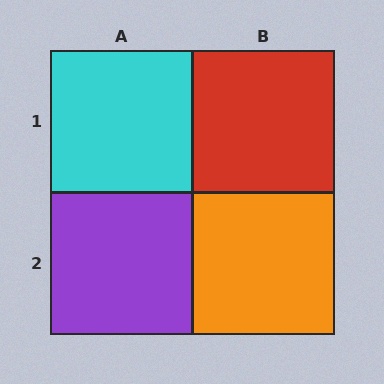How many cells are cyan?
1 cell is cyan.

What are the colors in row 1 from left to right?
Cyan, red.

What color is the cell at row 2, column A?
Purple.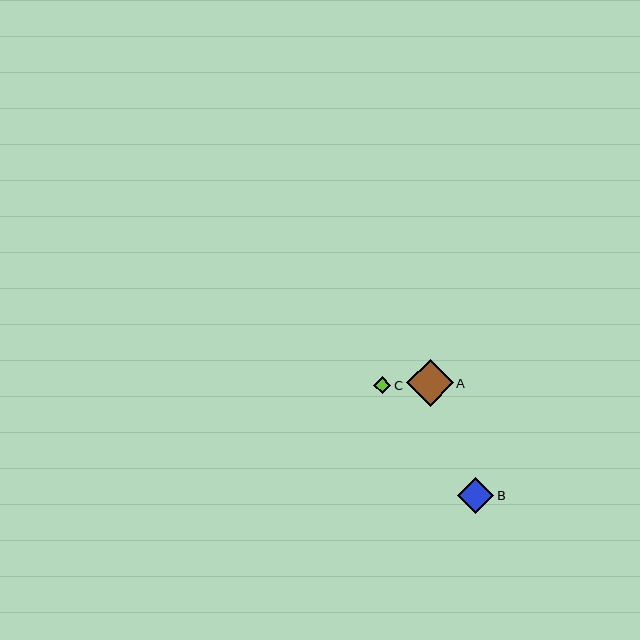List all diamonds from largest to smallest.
From largest to smallest: A, B, C.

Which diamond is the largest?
Diamond A is the largest with a size of approximately 47 pixels.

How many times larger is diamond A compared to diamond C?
Diamond A is approximately 2.8 times the size of diamond C.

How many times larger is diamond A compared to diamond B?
Diamond A is approximately 1.3 times the size of diamond B.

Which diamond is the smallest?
Diamond C is the smallest with a size of approximately 17 pixels.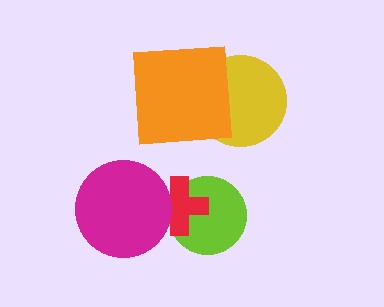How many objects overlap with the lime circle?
1 object overlaps with the lime circle.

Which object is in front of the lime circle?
The red cross is in front of the lime circle.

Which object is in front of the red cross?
The magenta circle is in front of the red cross.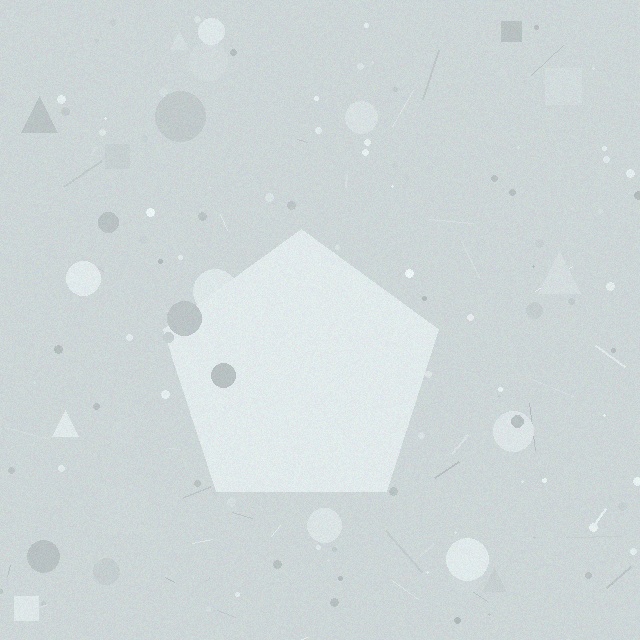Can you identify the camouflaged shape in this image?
The camouflaged shape is a pentagon.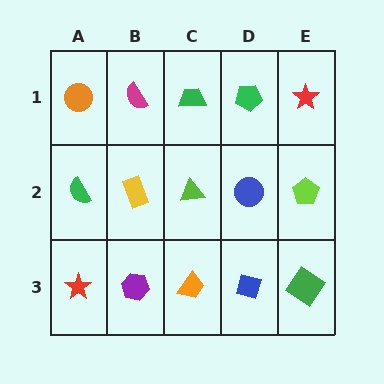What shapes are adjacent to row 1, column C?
A lime triangle (row 2, column C), a magenta semicircle (row 1, column B), a green pentagon (row 1, column D).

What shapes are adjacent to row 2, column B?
A magenta semicircle (row 1, column B), a purple hexagon (row 3, column B), a green semicircle (row 2, column A), a lime triangle (row 2, column C).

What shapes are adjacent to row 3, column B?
A yellow rectangle (row 2, column B), a red star (row 3, column A), an orange trapezoid (row 3, column C).